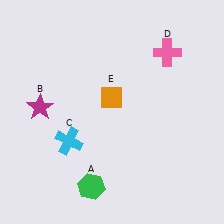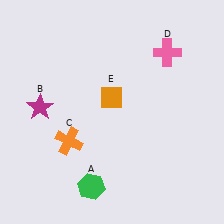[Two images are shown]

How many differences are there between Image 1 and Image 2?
There is 1 difference between the two images.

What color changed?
The cross (C) changed from cyan in Image 1 to orange in Image 2.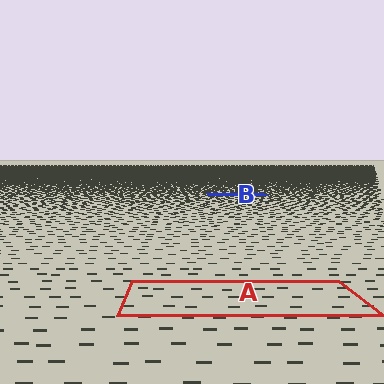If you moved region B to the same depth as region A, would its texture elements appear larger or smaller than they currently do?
They would appear larger. At a closer depth, the same texture elements are projected at a bigger on-screen size.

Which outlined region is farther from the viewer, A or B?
Region B is farther from the viewer — the texture elements inside it appear smaller and more densely packed.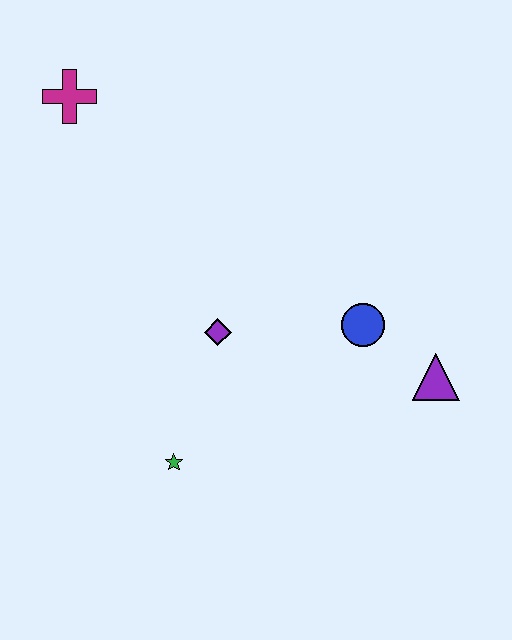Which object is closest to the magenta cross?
The purple diamond is closest to the magenta cross.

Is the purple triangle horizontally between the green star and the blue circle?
No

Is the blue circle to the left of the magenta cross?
No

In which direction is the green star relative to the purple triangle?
The green star is to the left of the purple triangle.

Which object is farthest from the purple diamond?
The magenta cross is farthest from the purple diamond.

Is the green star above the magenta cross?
No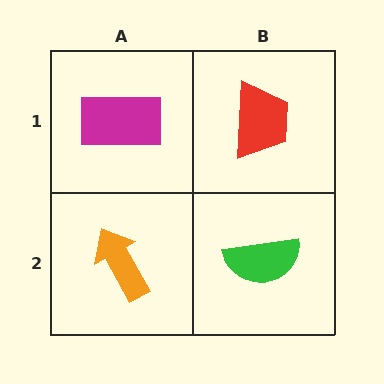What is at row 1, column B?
A red trapezoid.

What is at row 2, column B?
A green semicircle.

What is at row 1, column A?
A magenta rectangle.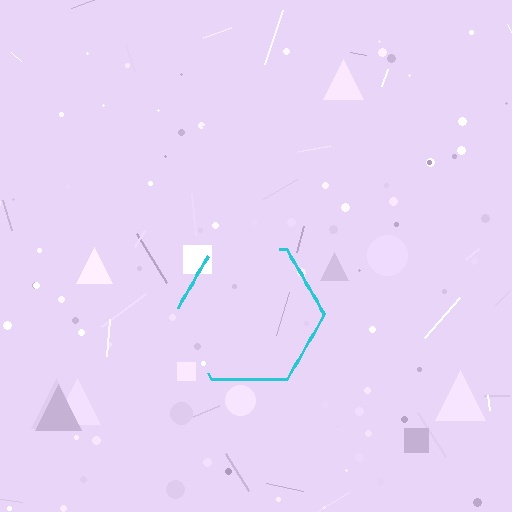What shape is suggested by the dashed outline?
The dashed outline suggests a hexagon.